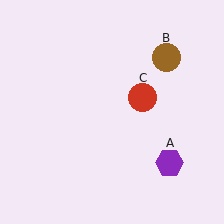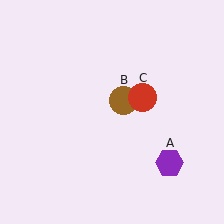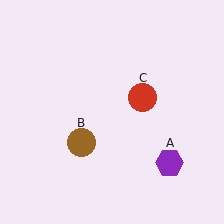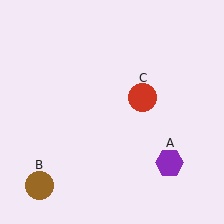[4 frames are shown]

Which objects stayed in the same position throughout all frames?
Purple hexagon (object A) and red circle (object C) remained stationary.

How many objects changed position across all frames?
1 object changed position: brown circle (object B).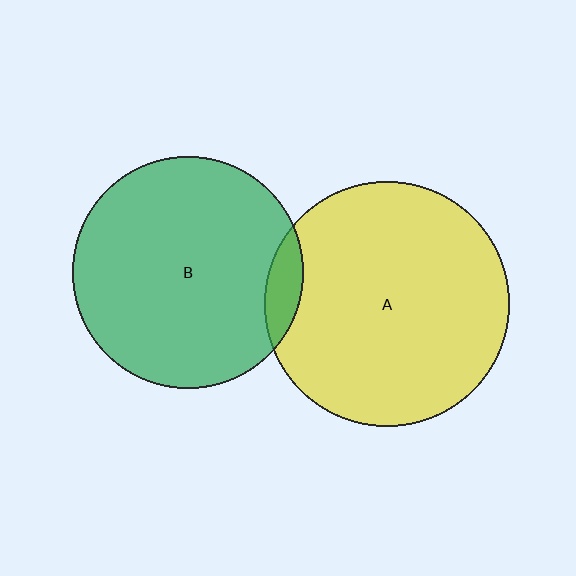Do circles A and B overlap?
Yes.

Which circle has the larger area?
Circle A (yellow).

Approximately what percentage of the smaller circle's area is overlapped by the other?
Approximately 10%.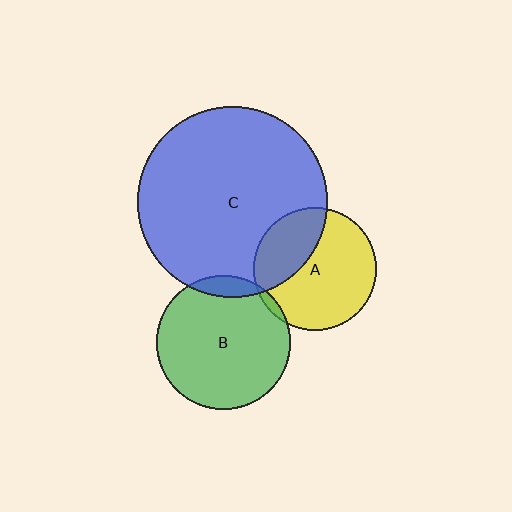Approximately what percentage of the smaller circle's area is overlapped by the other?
Approximately 5%.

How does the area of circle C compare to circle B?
Approximately 2.0 times.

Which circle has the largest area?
Circle C (blue).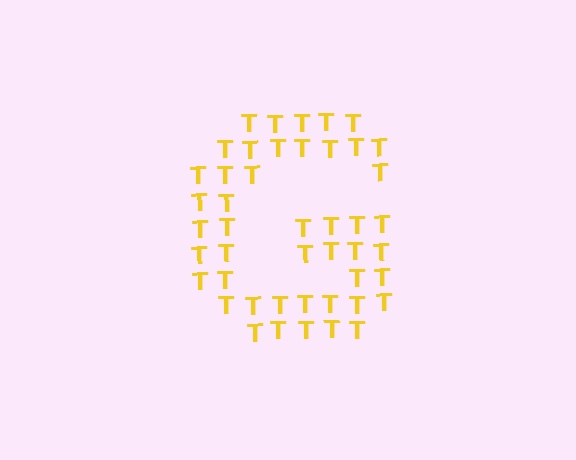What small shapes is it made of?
It is made of small letter T's.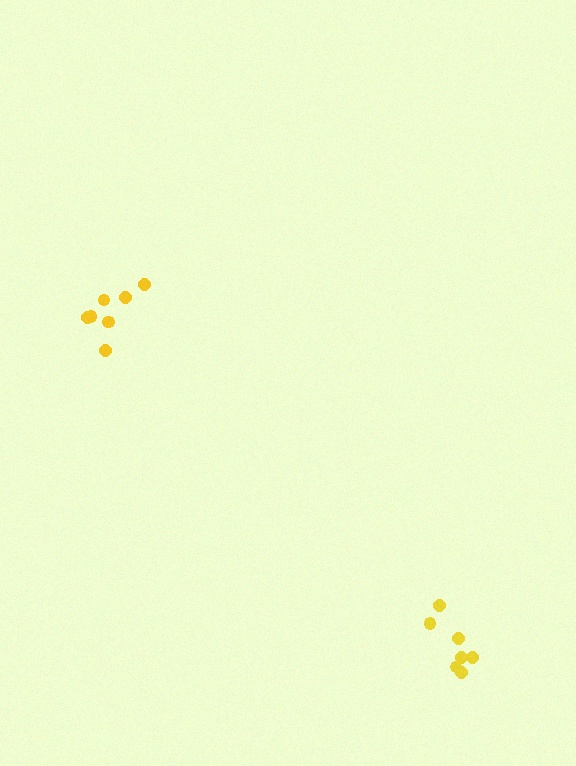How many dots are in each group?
Group 1: 7 dots, Group 2: 7 dots (14 total).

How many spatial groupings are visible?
There are 2 spatial groupings.